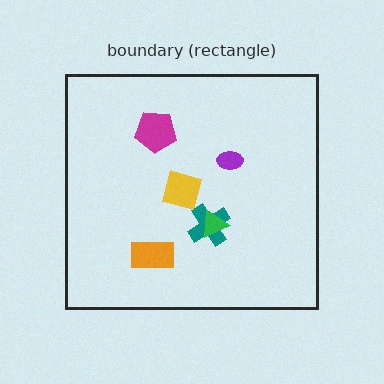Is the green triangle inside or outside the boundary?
Inside.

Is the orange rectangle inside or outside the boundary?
Inside.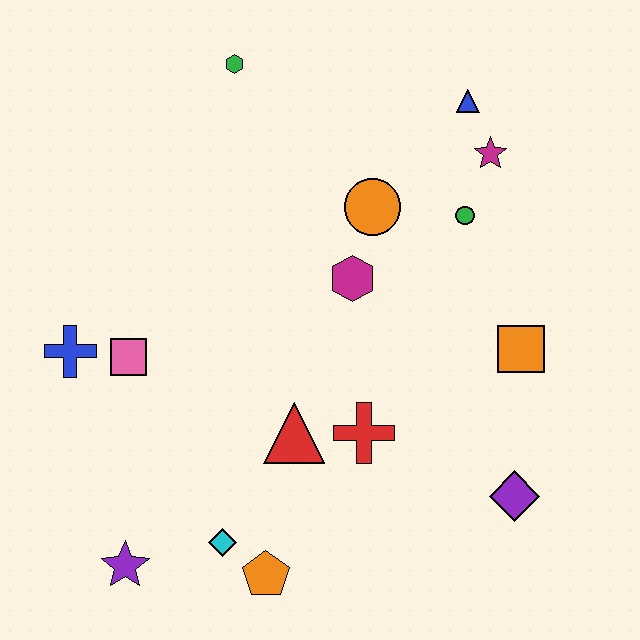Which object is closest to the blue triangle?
The magenta star is closest to the blue triangle.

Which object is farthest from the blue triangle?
The purple star is farthest from the blue triangle.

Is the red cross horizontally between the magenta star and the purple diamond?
No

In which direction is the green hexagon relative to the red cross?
The green hexagon is above the red cross.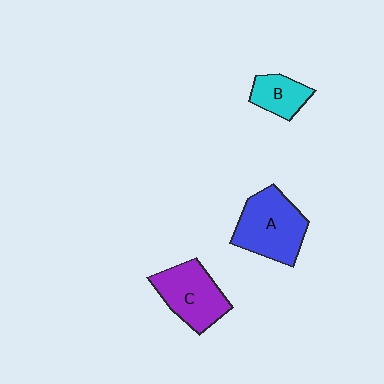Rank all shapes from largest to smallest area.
From largest to smallest: A (blue), C (purple), B (cyan).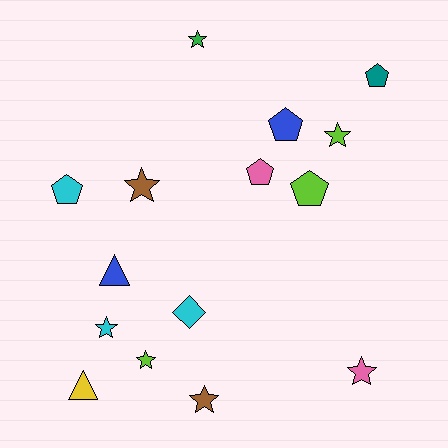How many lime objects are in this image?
There are 3 lime objects.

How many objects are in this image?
There are 15 objects.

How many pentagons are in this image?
There are 5 pentagons.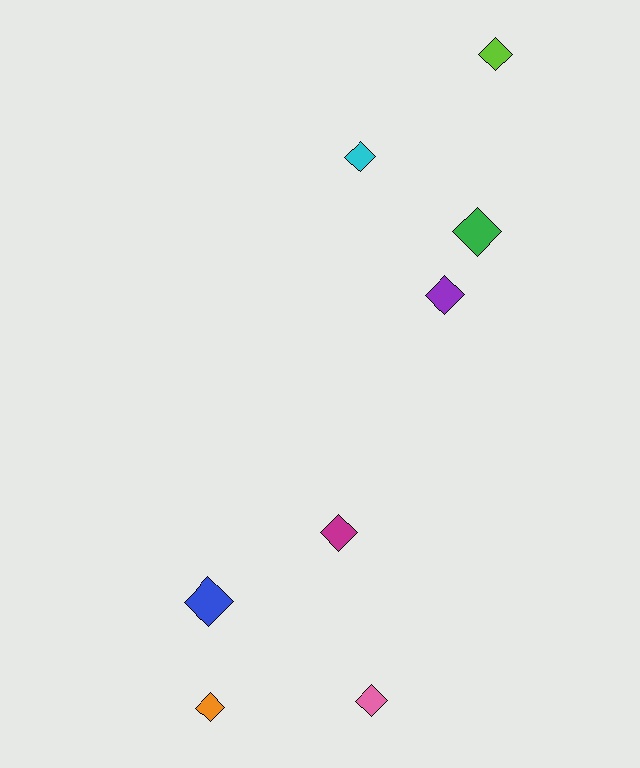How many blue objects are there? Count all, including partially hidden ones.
There is 1 blue object.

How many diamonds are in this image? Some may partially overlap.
There are 8 diamonds.